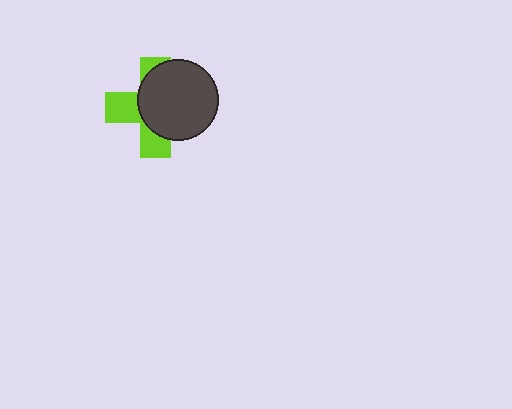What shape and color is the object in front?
The object in front is a dark gray circle.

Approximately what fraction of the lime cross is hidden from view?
Roughly 60% of the lime cross is hidden behind the dark gray circle.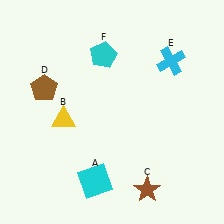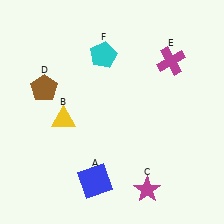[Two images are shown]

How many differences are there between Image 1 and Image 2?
There are 3 differences between the two images.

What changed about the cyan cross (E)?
In Image 1, E is cyan. In Image 2, it changed to magenta.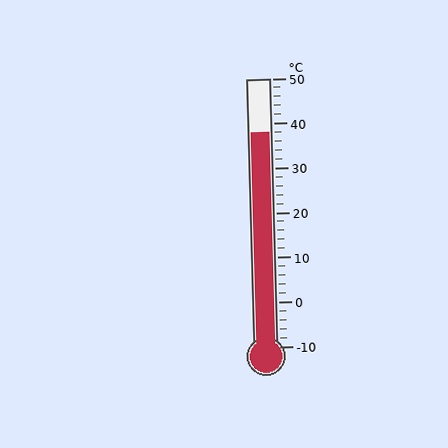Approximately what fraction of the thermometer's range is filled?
The thermometer is filled to approximately 80% of its range.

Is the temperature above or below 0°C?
The temperature is above 0°C.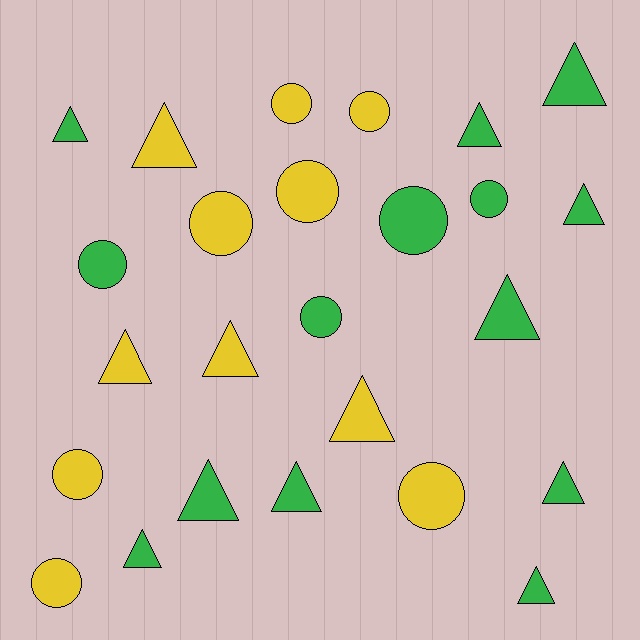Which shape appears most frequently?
Triangle, with 14 objects.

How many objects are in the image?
There are 25 objects.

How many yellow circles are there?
There are 7 yellow circles.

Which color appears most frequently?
Green, with 14 objects.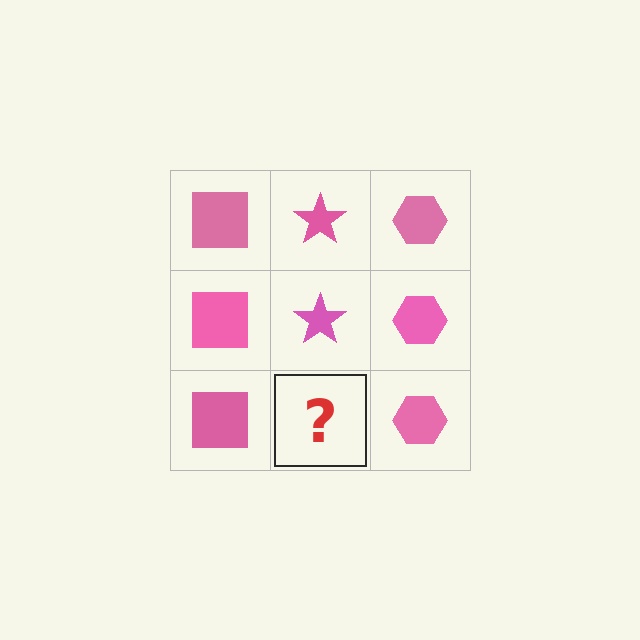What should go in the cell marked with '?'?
The missing cell should contain a pink star.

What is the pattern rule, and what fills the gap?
The rule is that each column has a consistent shape. The gap should be filled with a pink star.